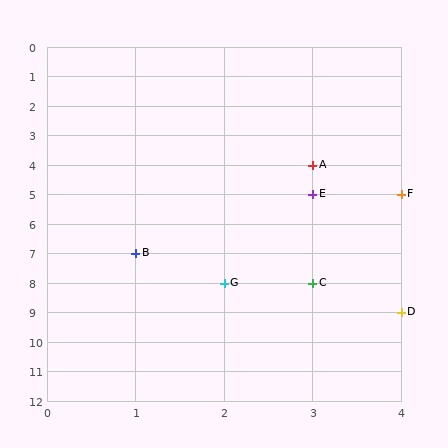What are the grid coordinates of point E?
Point E is at grid coordinates (3, 5).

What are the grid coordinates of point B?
Point B is at grid coordinates (1, 7).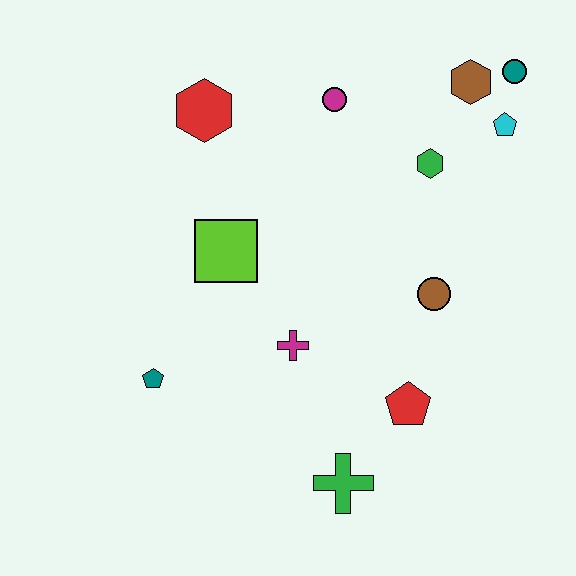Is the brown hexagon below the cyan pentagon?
No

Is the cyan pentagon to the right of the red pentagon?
Yes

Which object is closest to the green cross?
The red pentagon is closest to the green cross.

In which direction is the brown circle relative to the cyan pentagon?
The brown circle is below the cyan pentagon.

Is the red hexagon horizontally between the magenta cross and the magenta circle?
No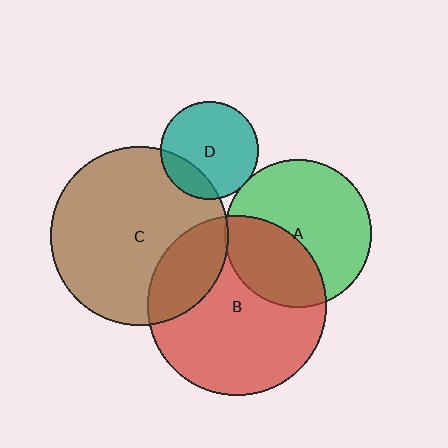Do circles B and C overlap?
Yes.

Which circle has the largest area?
Circle B (red).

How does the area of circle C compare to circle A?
Approximately 1.5 times.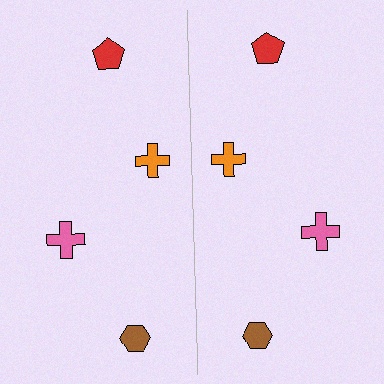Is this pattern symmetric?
Yes, this pattern has bilateral (reflection) symmetry.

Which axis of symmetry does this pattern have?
The pattern has a vertical axis of symmetry running through the center of the image.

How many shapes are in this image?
There are 8 shapes in this image.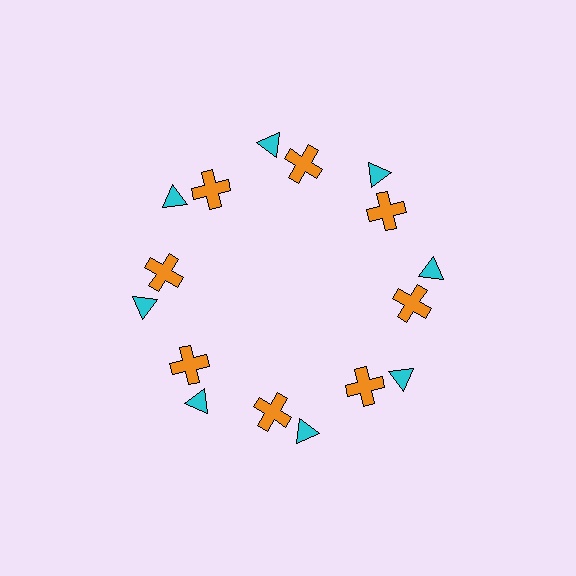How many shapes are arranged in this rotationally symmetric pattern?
There are 16 shapes, arranged in 8 groups of 2.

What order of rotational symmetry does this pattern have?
This pattern has 8-fold rotational symmetry.